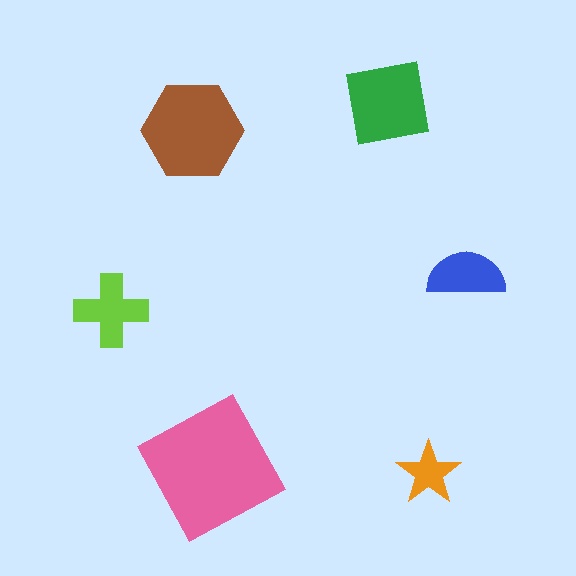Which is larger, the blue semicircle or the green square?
The green square.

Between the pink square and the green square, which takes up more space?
The pink square.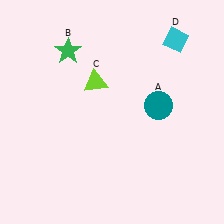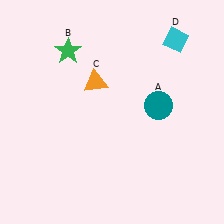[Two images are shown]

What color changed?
The triangle (C) changed from lime in Image 1 to orange in Image 2.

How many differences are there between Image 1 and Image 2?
There is 1 difference between the two images.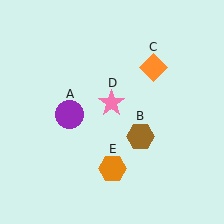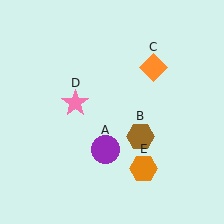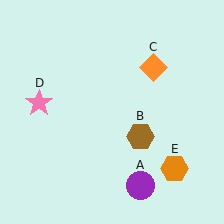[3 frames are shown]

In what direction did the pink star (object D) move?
The pink star (object D) moved left.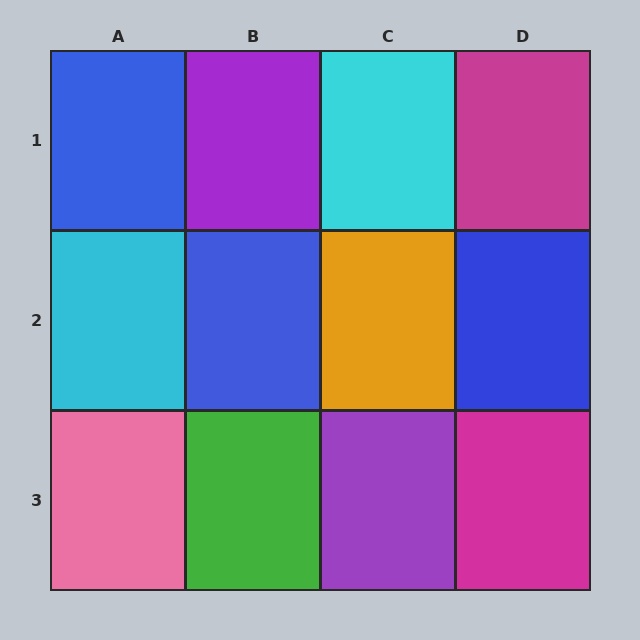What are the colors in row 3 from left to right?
Pink, green, purple, magenta.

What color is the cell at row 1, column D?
Magenta.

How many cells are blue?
3 cells are blue.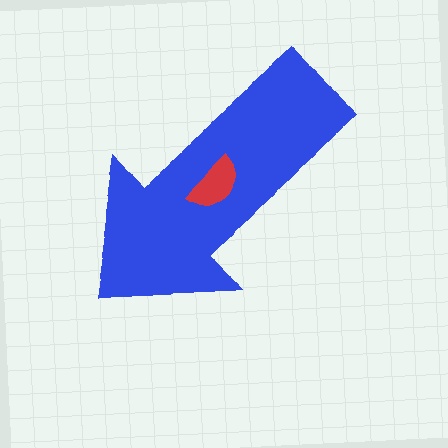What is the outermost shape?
The blue arrow.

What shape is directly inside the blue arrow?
The red semicircle.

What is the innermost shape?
The red semicircle.